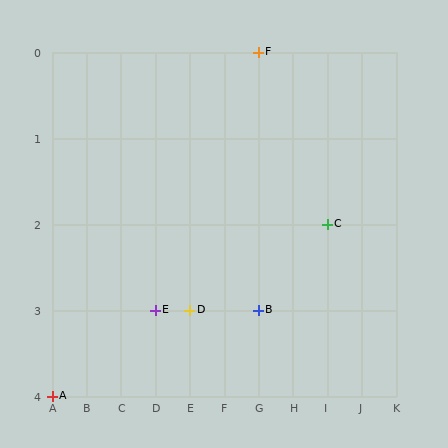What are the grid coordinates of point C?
Point C is at grid coordinates (I, 2).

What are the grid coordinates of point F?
Point F is at grid coordinates (G, 0).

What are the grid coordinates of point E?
Point E is at grid coordinates (D, 3).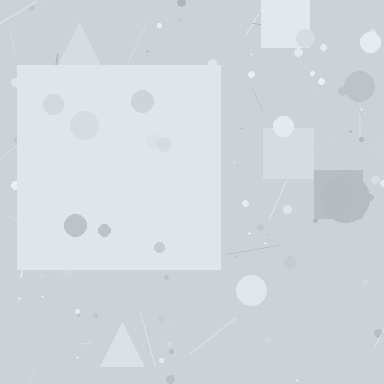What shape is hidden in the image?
A square is hidden in the image.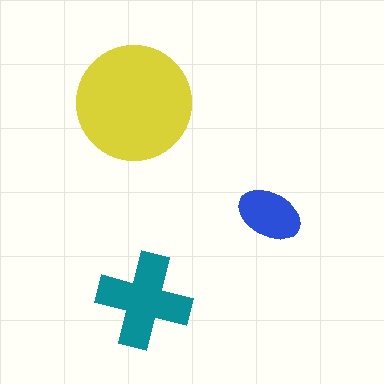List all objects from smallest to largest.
The blue ellipse, the teal cross, the yellow circle.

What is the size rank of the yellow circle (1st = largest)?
1st.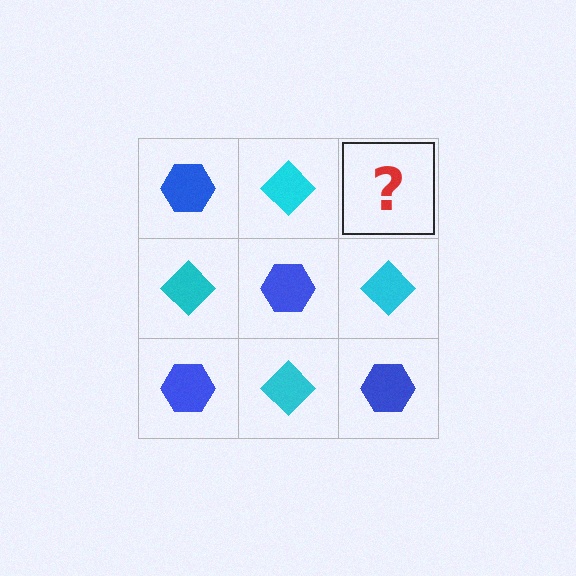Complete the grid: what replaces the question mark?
The question mark should be replaced with a blue hexagon.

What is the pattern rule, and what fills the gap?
The rule is that it alternates blue hexagon and cyan diamond in a checkerboard pattern. The gap should be filled with a blue hexagon.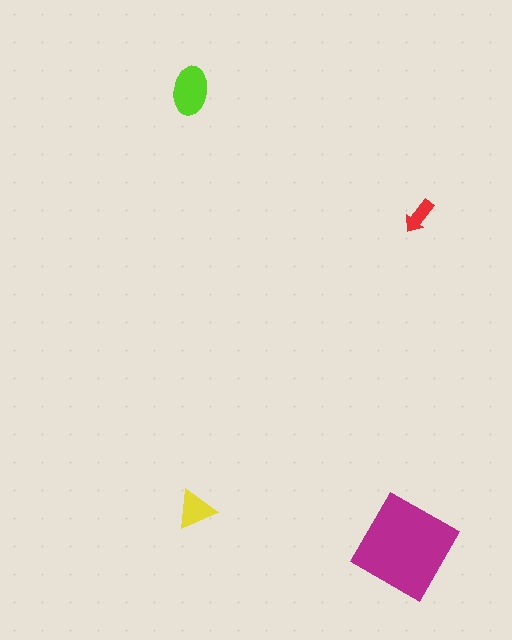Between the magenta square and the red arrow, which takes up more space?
The magenta square.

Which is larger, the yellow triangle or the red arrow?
The yellow triangle.